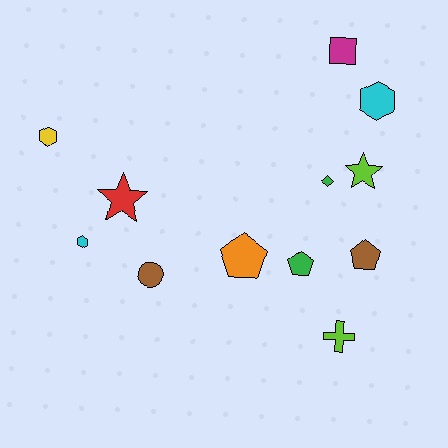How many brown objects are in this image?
There are 2 brown objects.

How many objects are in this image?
There are 12 objects.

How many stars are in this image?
There are 2 stars.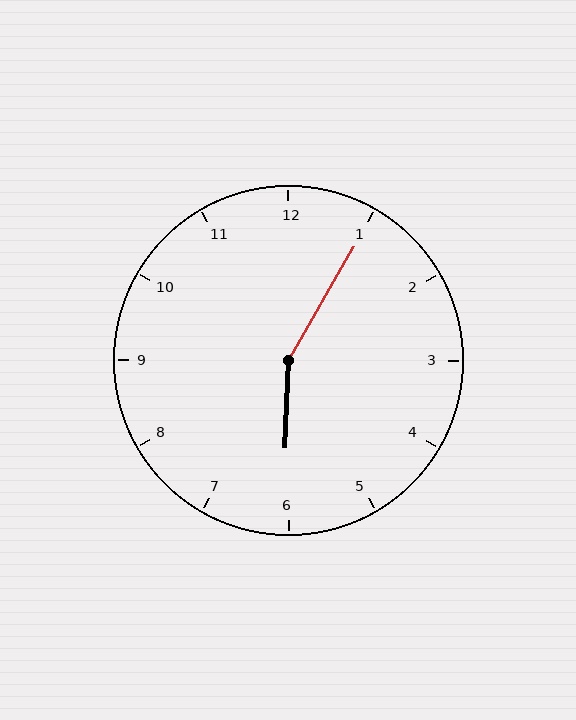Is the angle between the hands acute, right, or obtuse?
It is obtuse.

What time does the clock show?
6:05.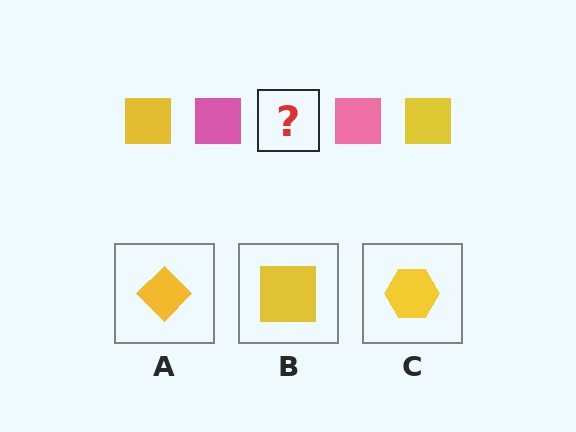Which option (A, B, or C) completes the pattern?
B.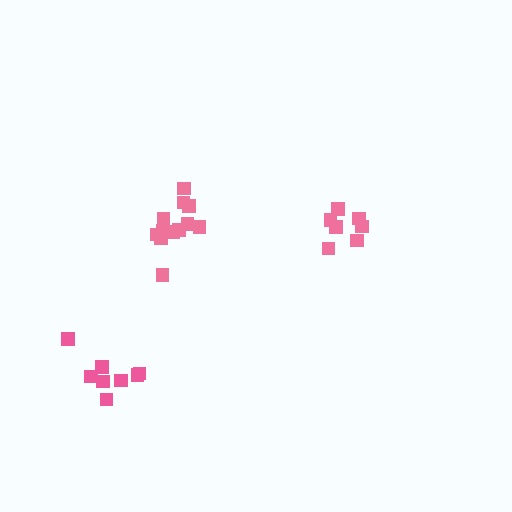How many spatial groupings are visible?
There are 3 spatial groupings.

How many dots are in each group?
Group 1: 12 dots, Group 2: 8 dots, Group 3: 7 dots (27 total).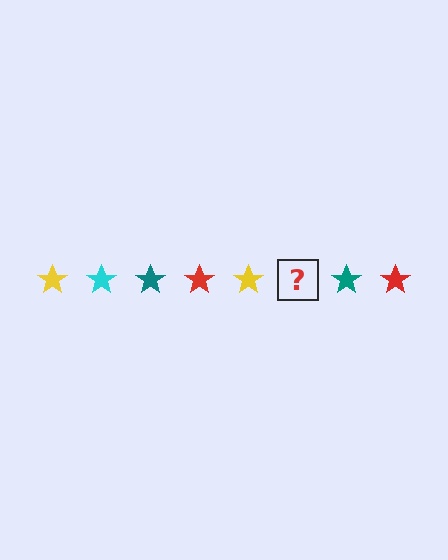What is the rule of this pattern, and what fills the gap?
The rule is that the pattern cycles through yellow, cyan, teal, red stars. The gap should be filled with a cyan star.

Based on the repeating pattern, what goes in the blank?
The blank should be a cyan star.